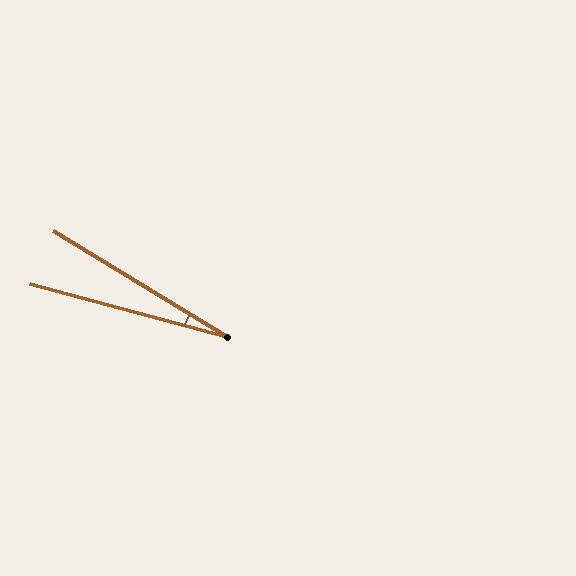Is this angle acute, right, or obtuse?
It is acute.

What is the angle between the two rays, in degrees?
Approximately 16 degrees.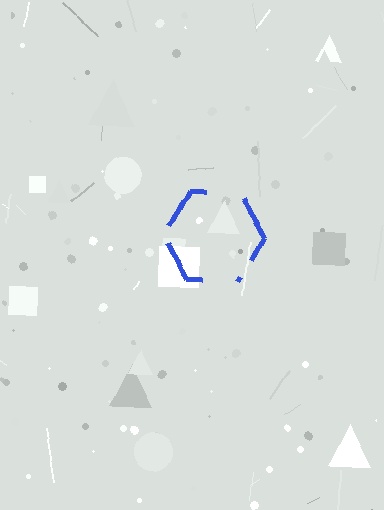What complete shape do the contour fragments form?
The contour fragments form a hexagon.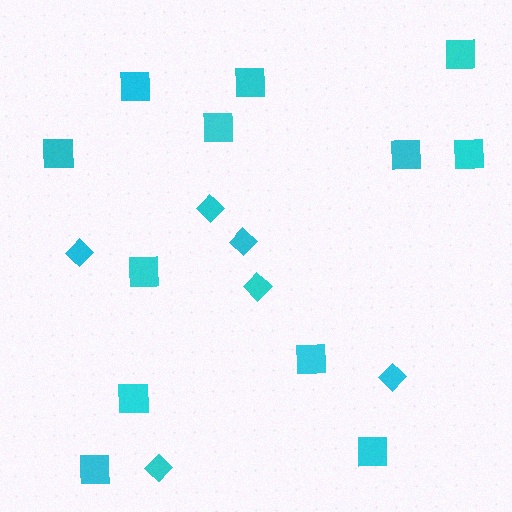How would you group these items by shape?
There are 2 groups: one group of diamonds (6) and one group of squares (12).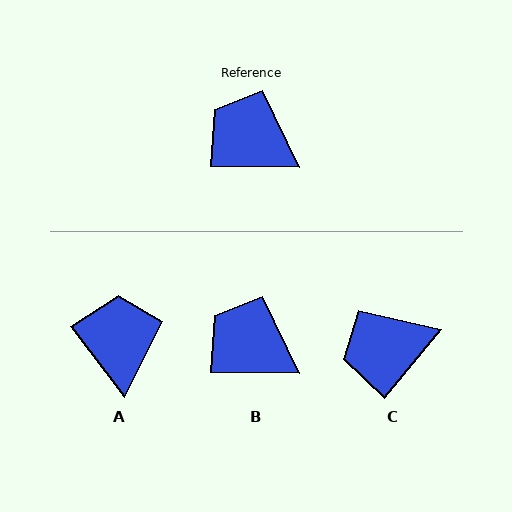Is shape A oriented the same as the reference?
No, it is off by about 53 degrees.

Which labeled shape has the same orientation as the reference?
B.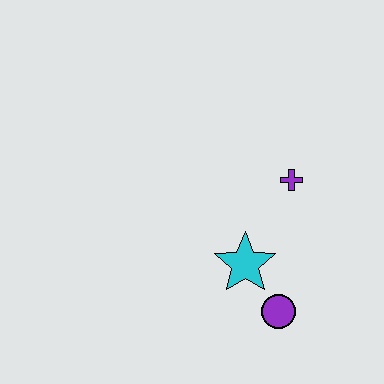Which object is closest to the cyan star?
The purple circle is closest to the cyan star.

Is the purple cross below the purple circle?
No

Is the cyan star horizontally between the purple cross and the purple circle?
No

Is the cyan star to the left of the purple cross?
Yes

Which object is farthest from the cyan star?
The purple cross is farthest from the cyan star.